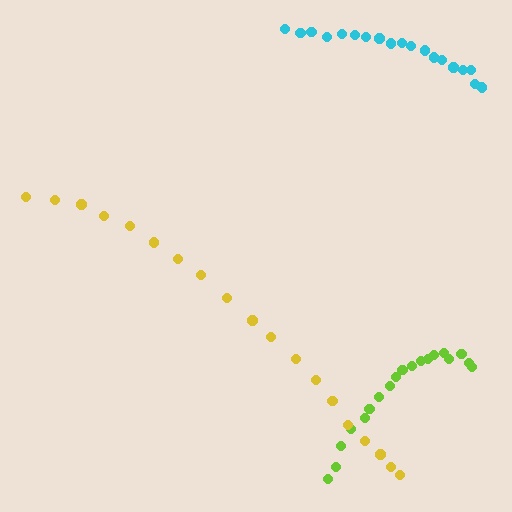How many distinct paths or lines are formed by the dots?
There are 3 distinct paths.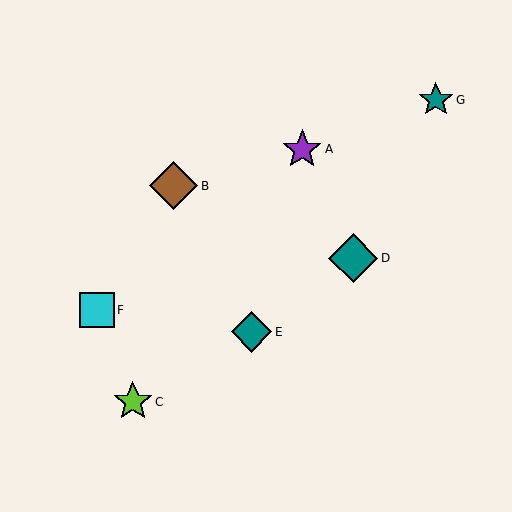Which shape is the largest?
The teal diamond (labeled D) is the largest.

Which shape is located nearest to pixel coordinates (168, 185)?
The brown diamond (labeled B) at (174, 186) is nearest to that location.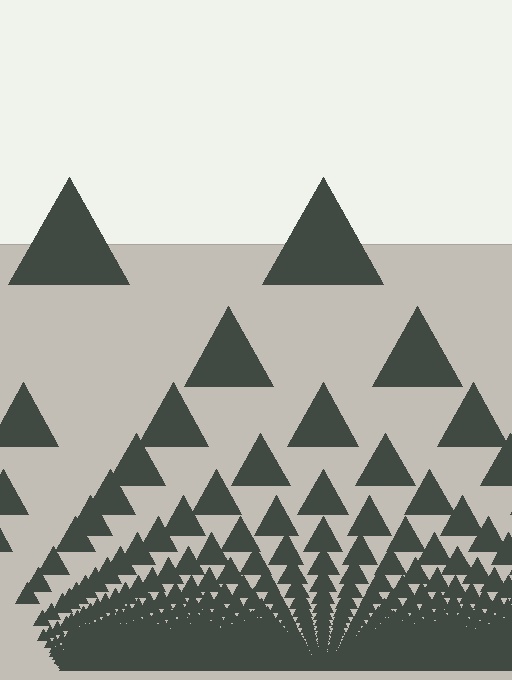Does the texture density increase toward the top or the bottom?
Density increases toward the bottom.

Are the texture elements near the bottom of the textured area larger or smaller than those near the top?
Smaller. The gradient is inverted — elements near the bottom are smaller and denser.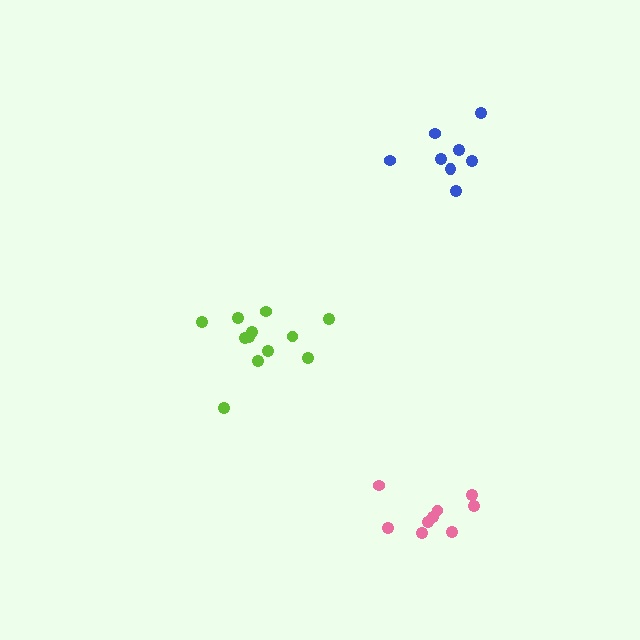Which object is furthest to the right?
The blue cluster is rightmost.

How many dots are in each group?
Group 1: 8 dots, Group 2: 12 dots, Group 3: 9 dots (29 total).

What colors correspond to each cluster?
The clusters are colored: blue, lime, pink.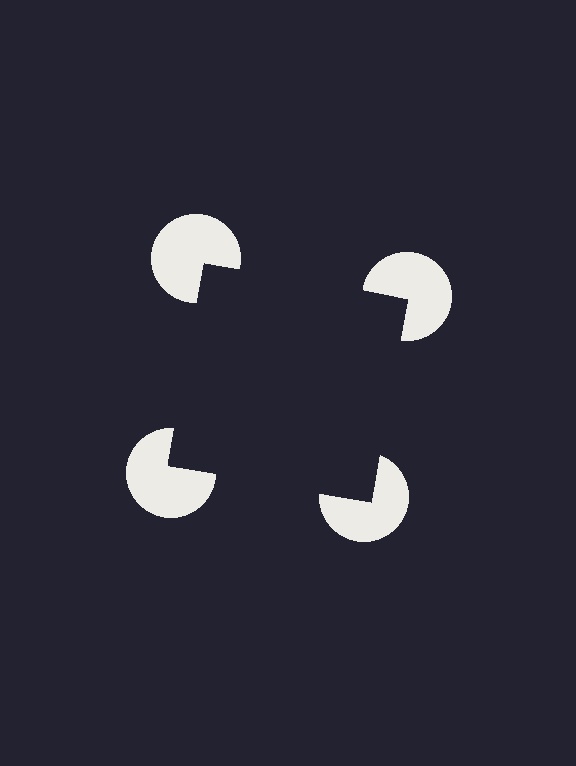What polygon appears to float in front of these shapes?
An illusory square — its edges are inferred from the aligned wedge cuts in the pac-man discs, not physically drawn.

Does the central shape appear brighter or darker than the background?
It typically appears slightly darker than the background, even though no actual brightness change is drawn.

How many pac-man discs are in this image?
There are 4 — one at each vertex of the illusory square.